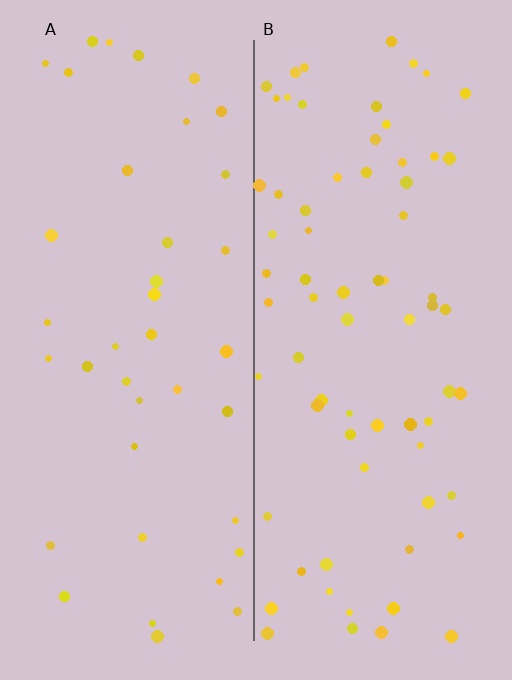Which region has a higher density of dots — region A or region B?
B (the right).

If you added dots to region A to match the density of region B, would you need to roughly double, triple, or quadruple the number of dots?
Approximately double.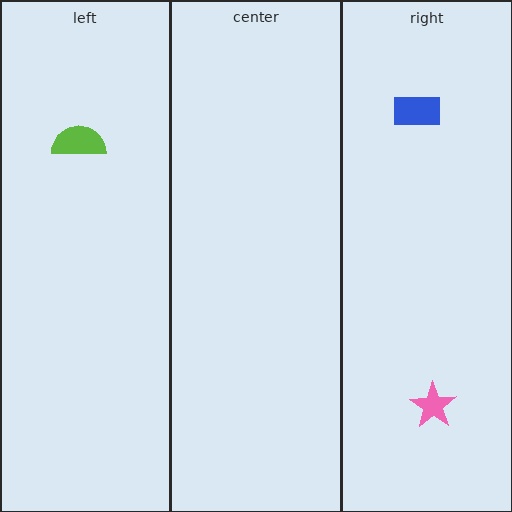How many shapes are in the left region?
1.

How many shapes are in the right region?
2.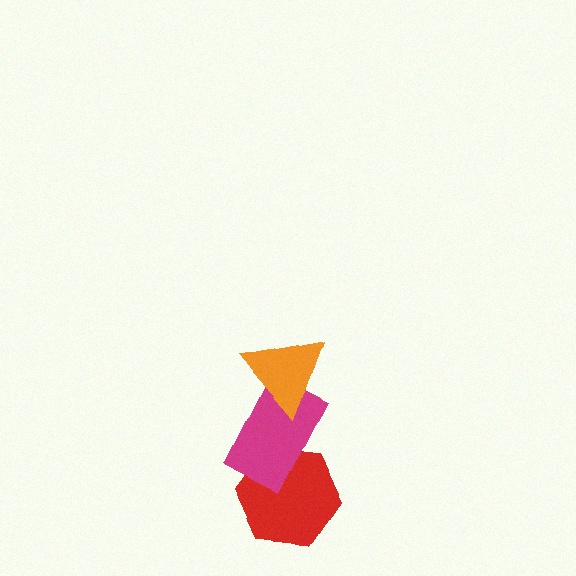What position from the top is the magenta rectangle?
The magenta rectangle is 2nd from the top.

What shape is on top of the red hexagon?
The magenta rectangle is on top of the red hexagon.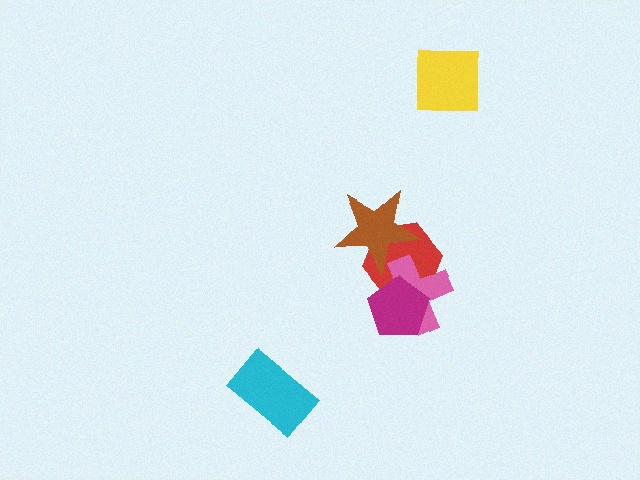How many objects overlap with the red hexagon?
3 objects overlap with the red hexagon.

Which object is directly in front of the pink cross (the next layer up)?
The magenta pentagon is directly in front of the pink cross.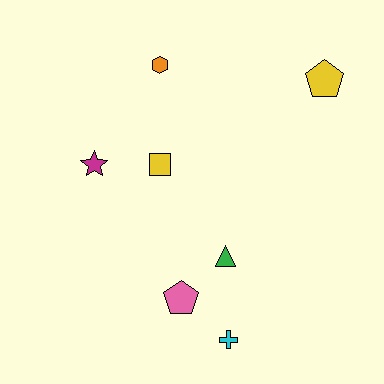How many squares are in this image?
There is 1 square.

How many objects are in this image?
There are 7 objects.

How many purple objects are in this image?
There are no purple objects.